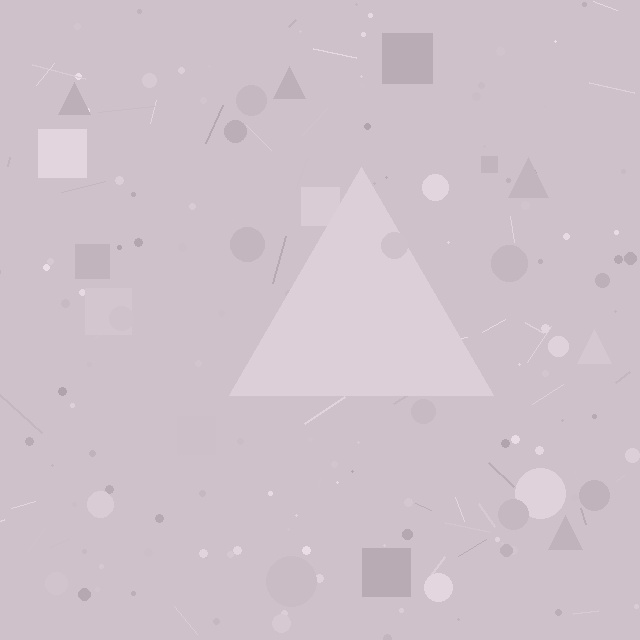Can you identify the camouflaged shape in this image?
The camouflaged shape is a triangle.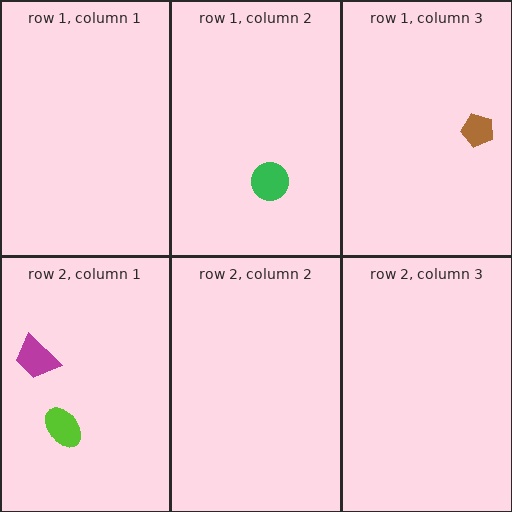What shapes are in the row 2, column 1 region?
The lime ellipse, the magenta trapezoid.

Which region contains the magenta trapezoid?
The row 2, column 1 region.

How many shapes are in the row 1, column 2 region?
1.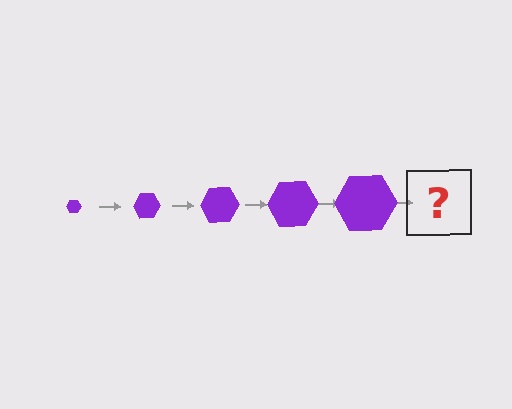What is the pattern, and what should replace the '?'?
The pattern is that the hexagon gets progressively larger each step. The '?' should be a purple hexagon, larger than the previous one.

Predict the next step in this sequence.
The next step is a purple hexagon, larger than the previous one.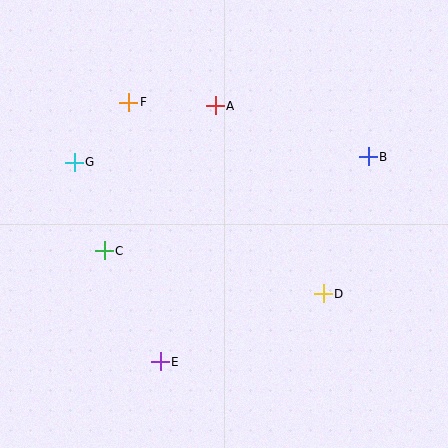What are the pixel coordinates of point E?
Point E is at (160, 362).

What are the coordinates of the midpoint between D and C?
The midpoint between D and C is at (214, 272).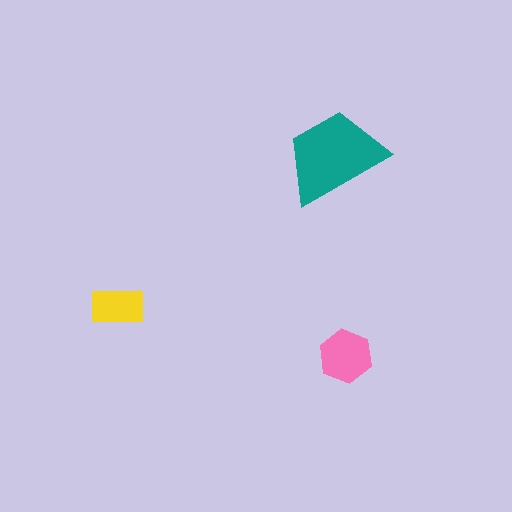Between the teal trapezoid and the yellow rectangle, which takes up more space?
The teal trapezoid.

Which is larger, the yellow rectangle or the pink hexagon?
The pink hexagon.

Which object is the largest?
The teal trapezoid.